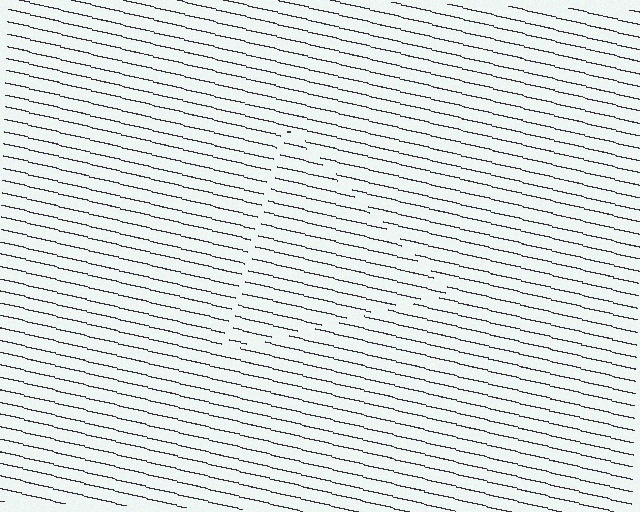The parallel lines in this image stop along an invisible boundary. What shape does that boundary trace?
An illusory triangle. The interior of the shape contains the same grating, shifted by half a period — the contour is defined by the phase discontinuity where line-ends from the inner and outer gratings abut.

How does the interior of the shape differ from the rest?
The interior of the shape contains the same grating, shifted by half a period — the contour is defined by the phase discontinuity where line-ends from the inner and outer gratings abut.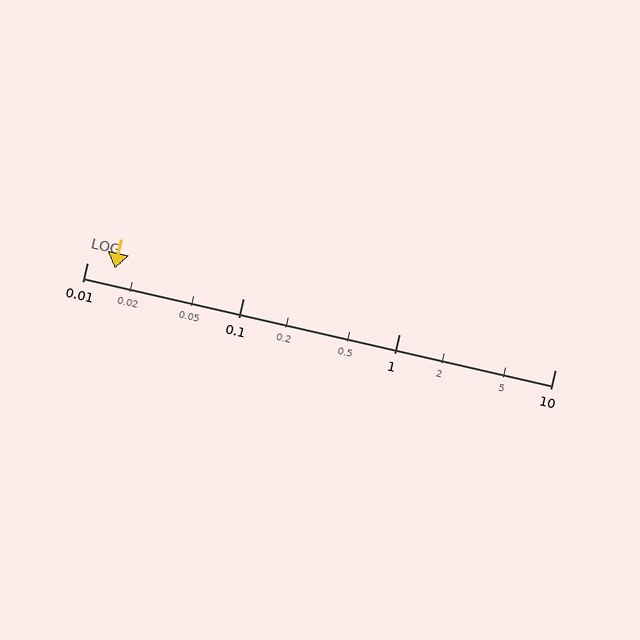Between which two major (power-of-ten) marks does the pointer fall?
The pointer is between 0.01 and 0.1.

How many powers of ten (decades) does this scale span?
The scale spans 3 decades, from 0.01 to 10.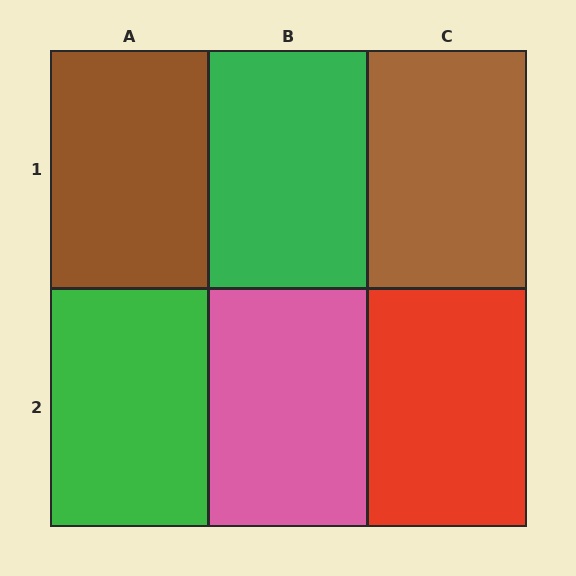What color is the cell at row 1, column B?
Green.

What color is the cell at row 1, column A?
Brown.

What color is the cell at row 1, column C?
Brown.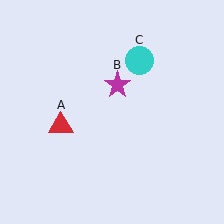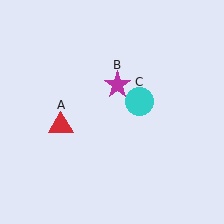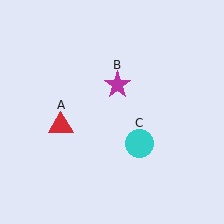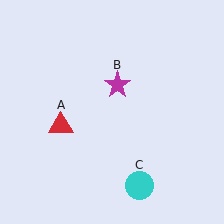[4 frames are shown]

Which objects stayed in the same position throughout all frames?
Red triangle (object A) and magenta star (object B) remained stationary.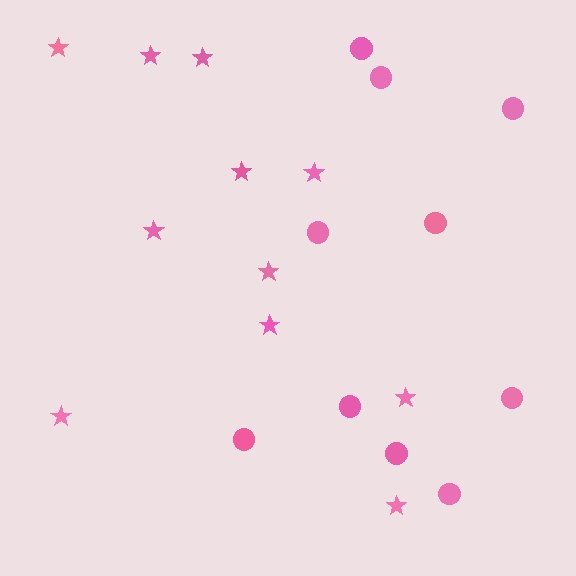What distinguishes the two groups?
There are 2 groups: one group of stars (11) and one group of circles (10).